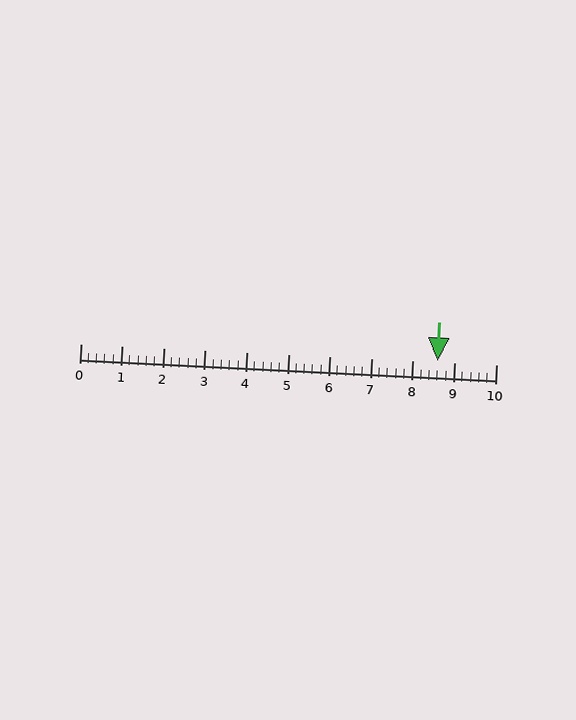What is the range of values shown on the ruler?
The ruler shows values from 0 to 10.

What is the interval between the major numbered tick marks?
The major tick marks are spaced 1 units apart.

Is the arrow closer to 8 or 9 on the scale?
The arrow is closer to 9.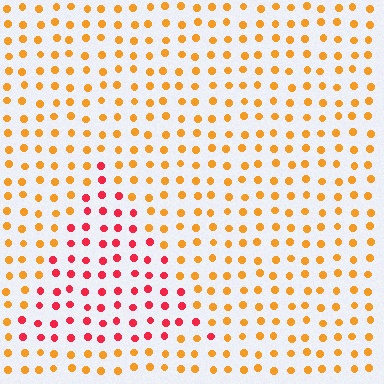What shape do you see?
I see a triangle.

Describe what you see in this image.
The image is filled with small orange elements in a uniform arrangement. A triangle-shaped region is visible where the elements are tinted to a slightly different hue, forming a subtle color boundary.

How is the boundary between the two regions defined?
The boundary is defined purely by a slight shift in hue (about 45 degrees). Spacing, size, and orientation are identical on both sides.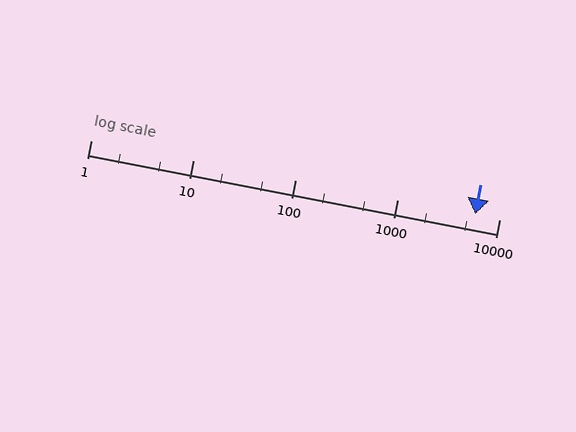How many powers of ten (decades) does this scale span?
The scale spans 4 decades, from 1 to 10000.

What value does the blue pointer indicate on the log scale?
The pointer indicates approximately 5800.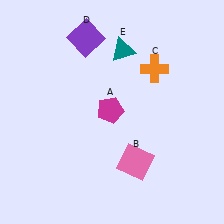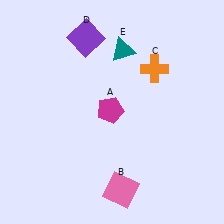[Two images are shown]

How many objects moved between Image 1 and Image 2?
1 object moved between the two images.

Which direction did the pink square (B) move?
The pink square (B) moved down.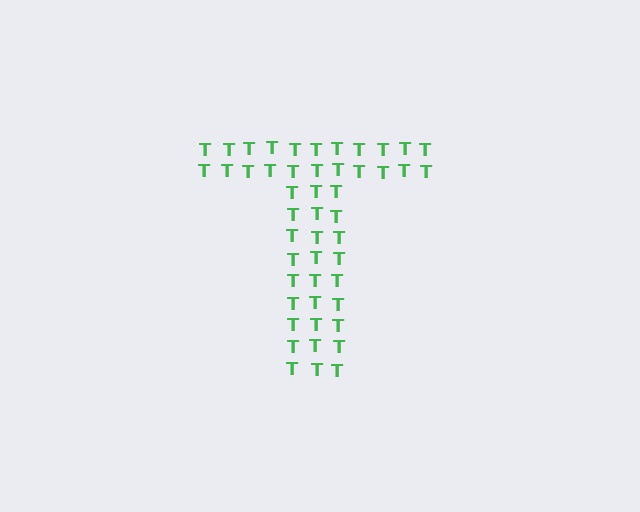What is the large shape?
The large shape is the letter T.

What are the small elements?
The small elements are letter T's.